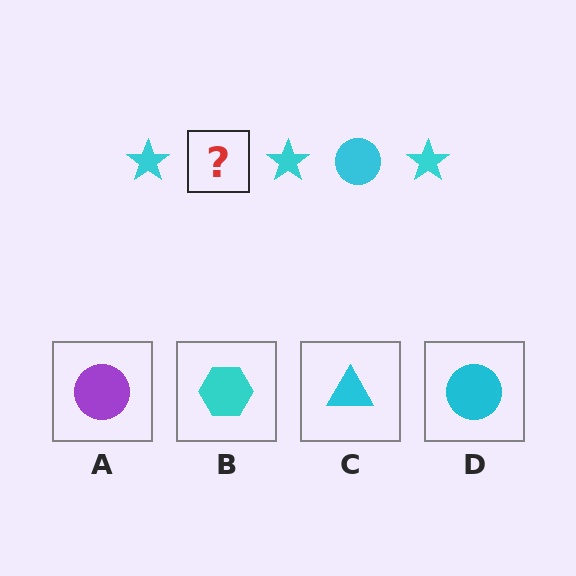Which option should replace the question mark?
Option D.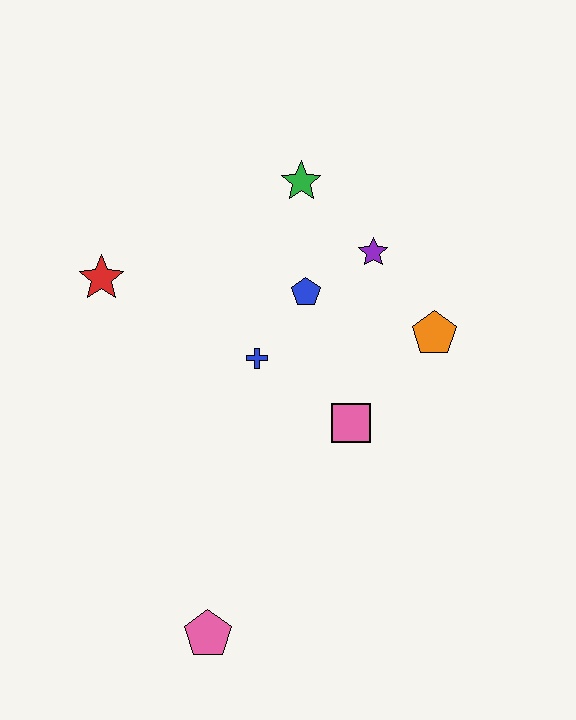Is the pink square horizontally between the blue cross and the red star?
No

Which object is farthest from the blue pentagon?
The pink pentagon is farthest from the blue pentagon.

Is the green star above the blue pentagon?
Yes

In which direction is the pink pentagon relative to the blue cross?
The pink pentagon is below the blue cross.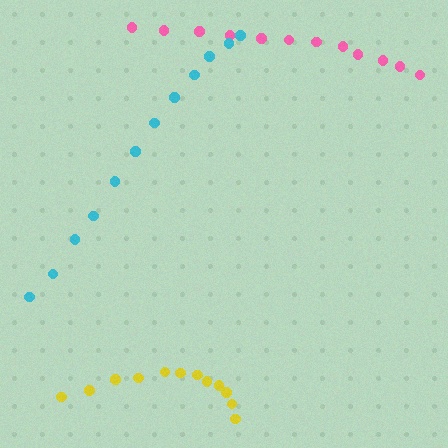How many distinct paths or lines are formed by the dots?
There are 3 distinct paths.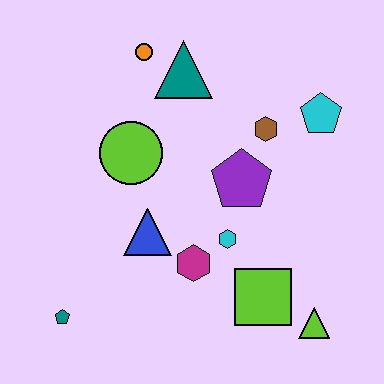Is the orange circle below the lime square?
No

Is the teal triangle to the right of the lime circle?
Yes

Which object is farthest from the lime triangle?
The orange circle is farthest from the lime triangle.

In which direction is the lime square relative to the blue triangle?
The lime square is to the right of the blue triangle.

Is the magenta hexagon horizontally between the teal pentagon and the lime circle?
No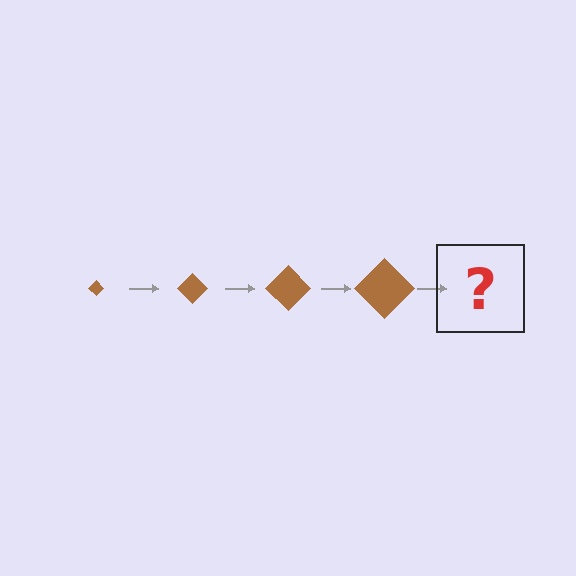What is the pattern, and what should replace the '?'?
The pattern is that the diamond gets progressively larger each step. The '?' should be a brown diamond, larger than the previous one.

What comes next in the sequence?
The next element should be a brown diamond, larger than the previous one.